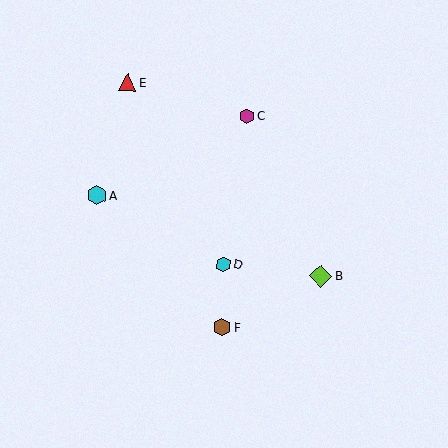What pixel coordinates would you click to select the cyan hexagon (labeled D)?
Click at (223, 264) to select the cyan hexagon D.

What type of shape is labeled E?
Shape E is a red triangle.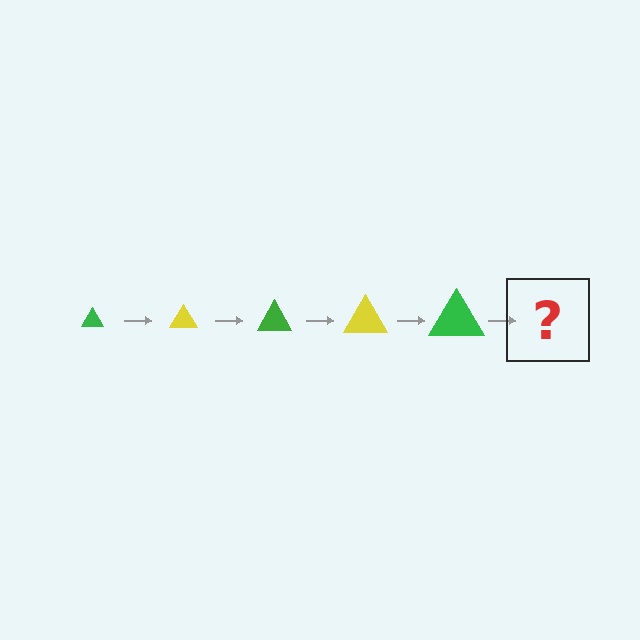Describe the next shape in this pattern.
It should be a yellow triangle, larger than the previous one.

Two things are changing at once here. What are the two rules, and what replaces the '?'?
The two rules are that the triangle grows larger each step and the color cycles through green and yellow. The '?' should be a yellow triangle, larger than the previous one.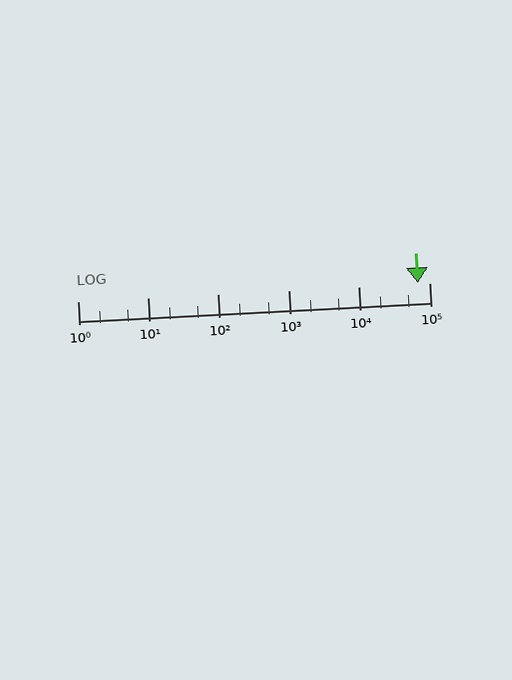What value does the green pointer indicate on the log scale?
The pointer indicates approximately 69000.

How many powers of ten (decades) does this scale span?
The scale spans 5 decades, from 1 to 100000.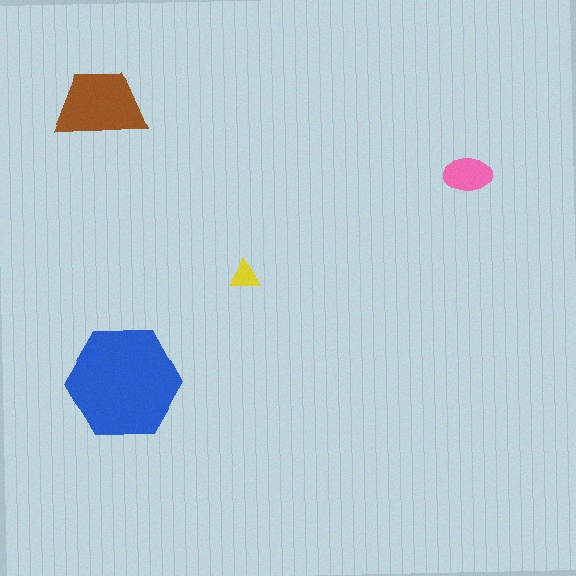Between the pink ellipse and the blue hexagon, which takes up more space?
The blue hexagon.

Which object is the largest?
The blue hexagon.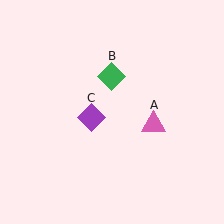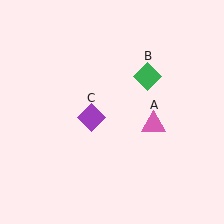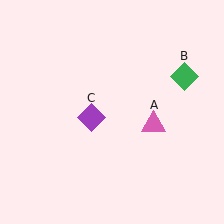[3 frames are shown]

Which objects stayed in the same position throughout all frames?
Pink triangle (object A) and purple diamond (object C) remained stationary.